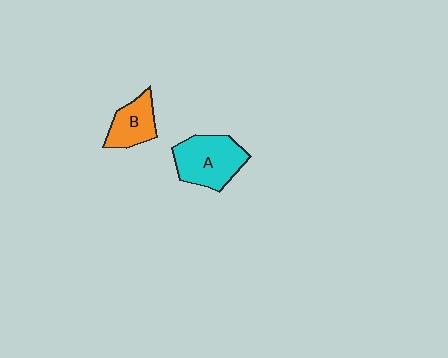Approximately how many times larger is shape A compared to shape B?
Approximately 1.5 times.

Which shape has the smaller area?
Shape B (orange).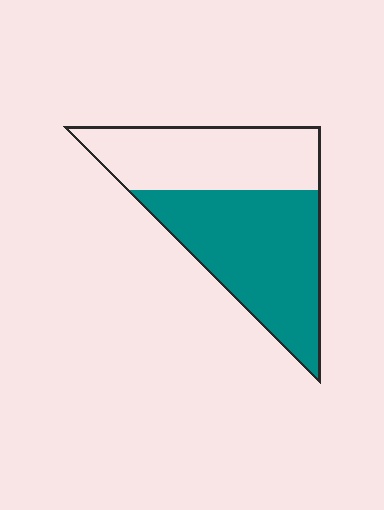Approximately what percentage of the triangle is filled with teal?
Approximately 55%.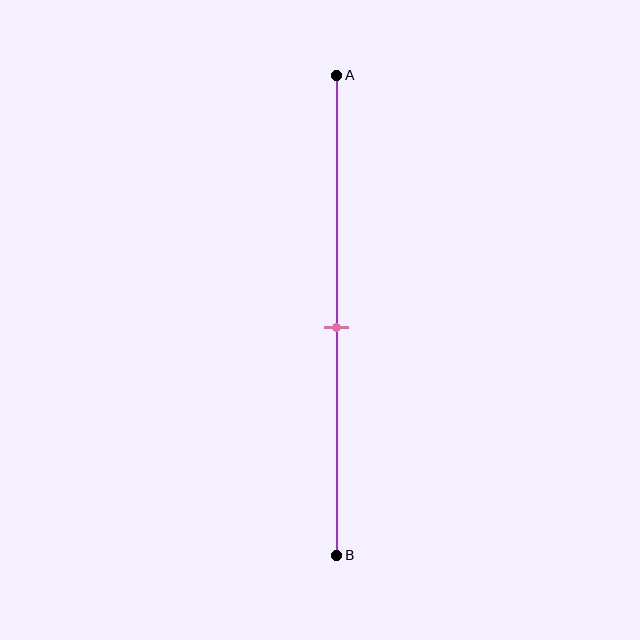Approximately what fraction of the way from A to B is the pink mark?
The pink mark is approximately 55% of the way from A to B.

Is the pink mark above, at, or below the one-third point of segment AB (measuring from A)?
The pink mark is below the one-third point of segment AB.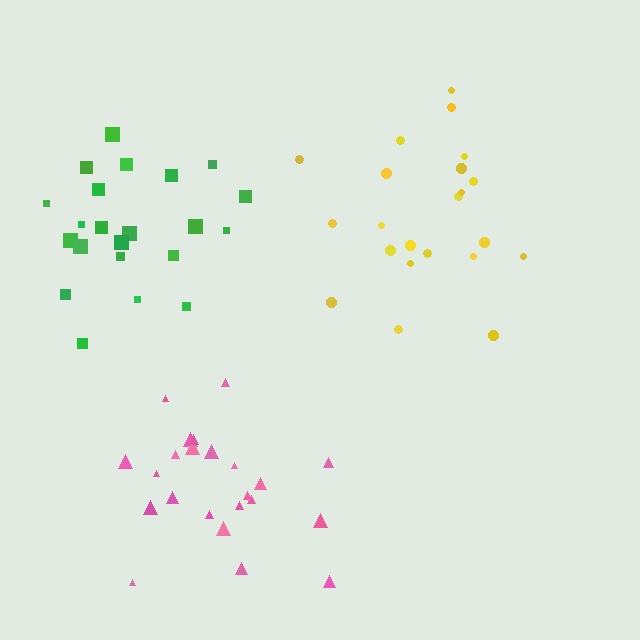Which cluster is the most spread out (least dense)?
Yellow.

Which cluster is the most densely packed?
Green.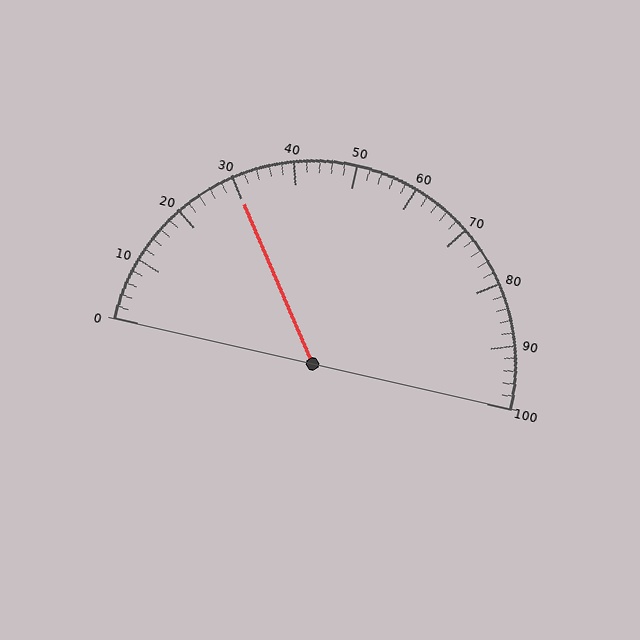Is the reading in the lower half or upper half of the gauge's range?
The reading is in the lower half of the range (0 to 100).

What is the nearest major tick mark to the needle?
The nearest major tick mark is 30.